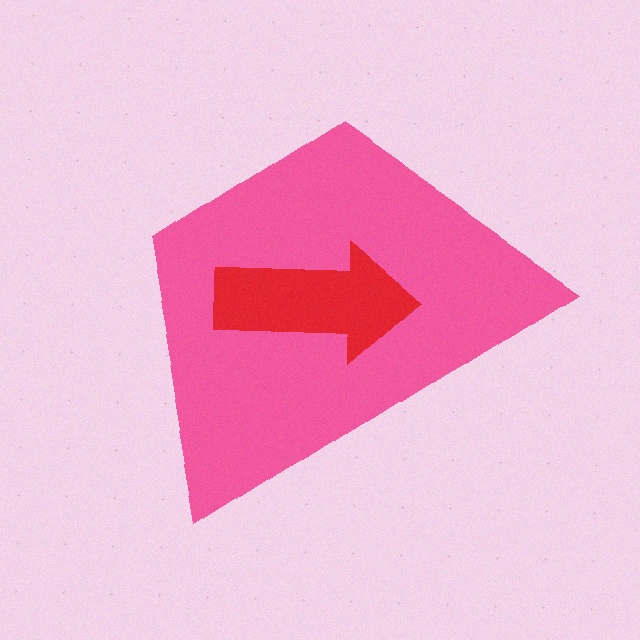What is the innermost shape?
The red arrow.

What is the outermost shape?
The pink trapezoid.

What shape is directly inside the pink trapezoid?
The red arrow.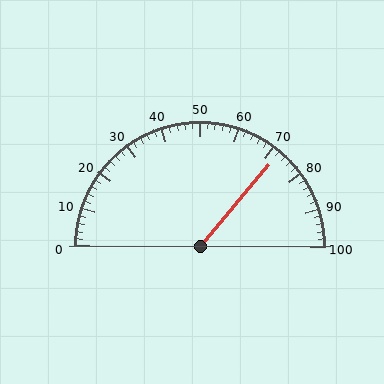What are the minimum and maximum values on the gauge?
The gauge ranges from 0 to 100.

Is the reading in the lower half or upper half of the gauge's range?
The reading is in the upper half of the range (0 to 100).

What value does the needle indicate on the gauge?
The needle indicates approximately 72.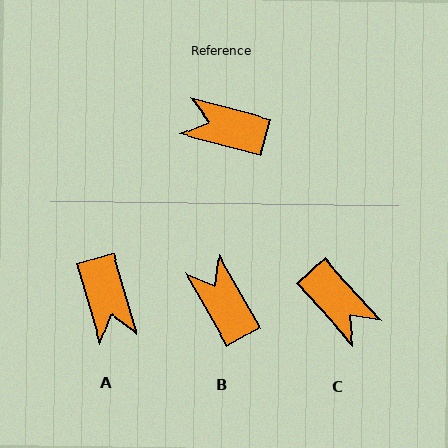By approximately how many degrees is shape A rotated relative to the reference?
Approximately 122 degrees counter-clockwise.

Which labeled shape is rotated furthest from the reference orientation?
C, about 147 degrees away.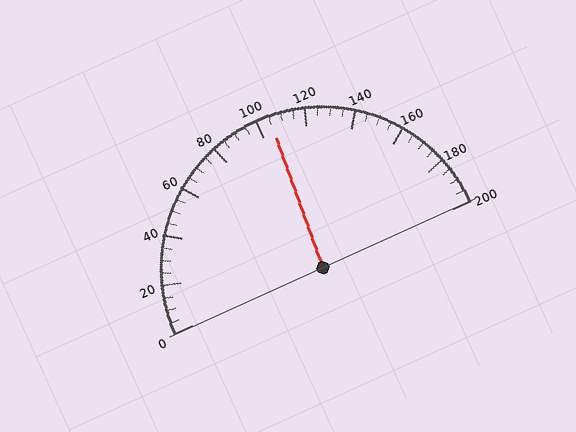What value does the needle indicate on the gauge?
The needle indicates approximately 105.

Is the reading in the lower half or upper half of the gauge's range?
The reading is in the upper half of the range (0 to 200).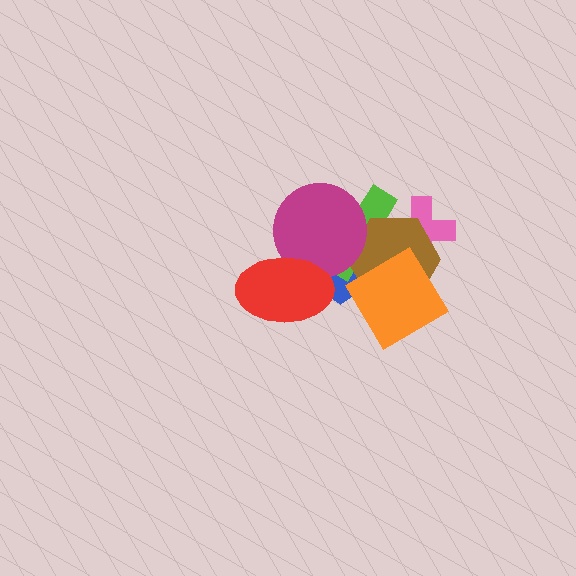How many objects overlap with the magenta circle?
4 objects overlap with the magenta circle.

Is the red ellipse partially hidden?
No, no other shape covers it.